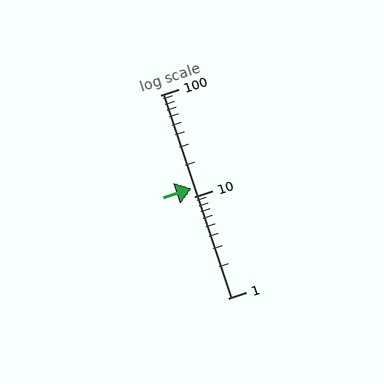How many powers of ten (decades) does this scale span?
The scale spans 2 decades, from 1 to 100.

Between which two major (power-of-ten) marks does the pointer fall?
The pointer is between 10 and 100.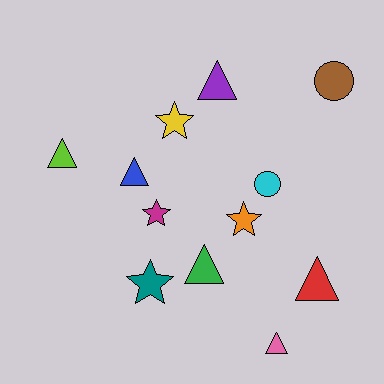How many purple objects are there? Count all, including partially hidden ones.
There is 1 purple object.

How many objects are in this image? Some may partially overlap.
There are 12 objects.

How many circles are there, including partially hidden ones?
There are 2 circles.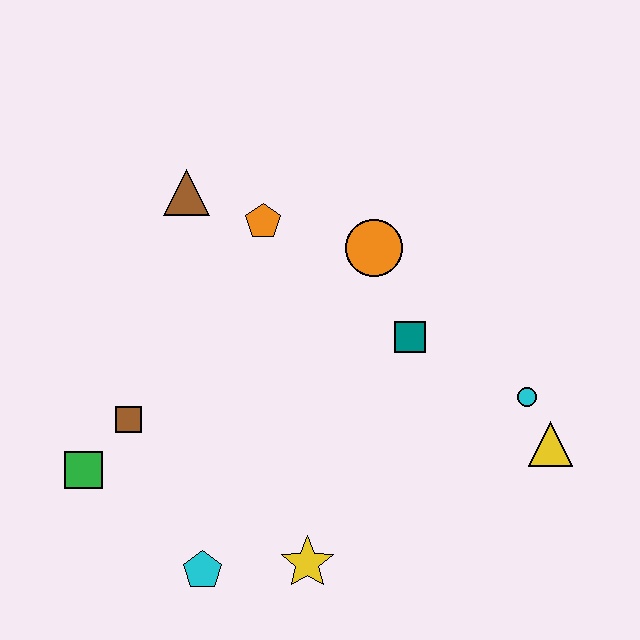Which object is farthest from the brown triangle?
The yellow triangle is farthest from the brown triangle.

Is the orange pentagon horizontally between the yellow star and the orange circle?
No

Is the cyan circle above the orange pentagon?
No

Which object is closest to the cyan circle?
The yellow triangle is closest to the cyan circle.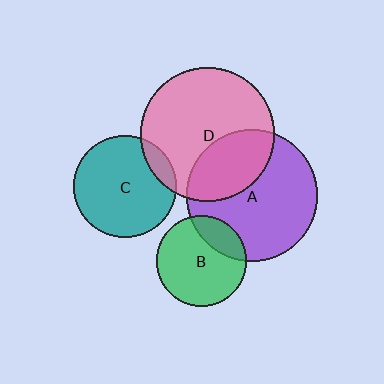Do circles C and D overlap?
Yes.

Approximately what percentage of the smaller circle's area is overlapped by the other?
Approximately 10%.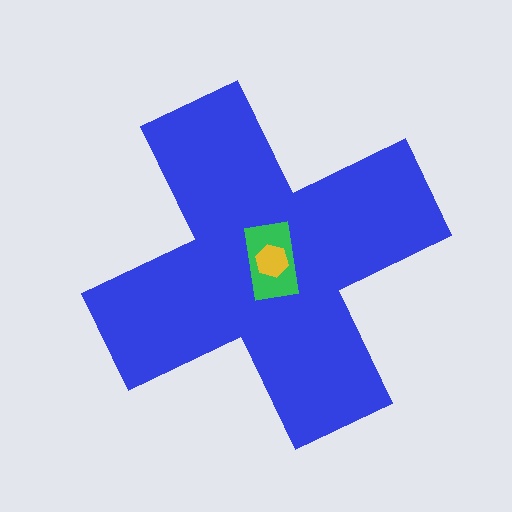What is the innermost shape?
The yellow hexagon.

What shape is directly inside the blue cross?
The green rectangle.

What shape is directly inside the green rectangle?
The yellow hexagon.